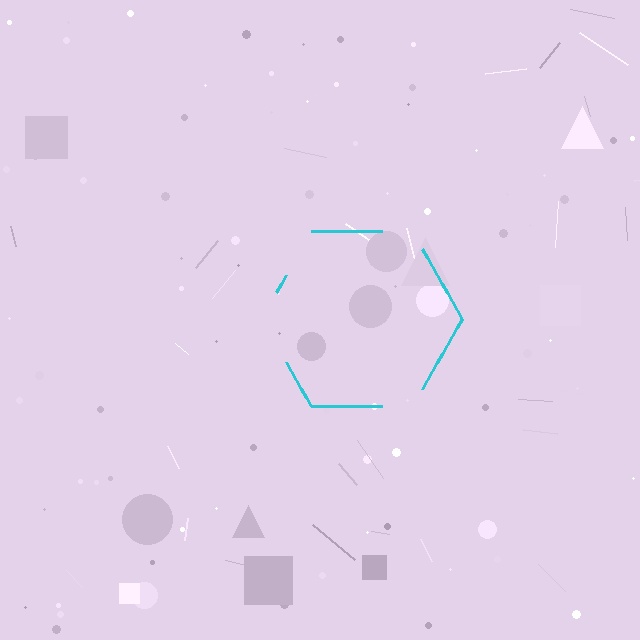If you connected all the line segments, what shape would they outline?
They would outline a hexagon.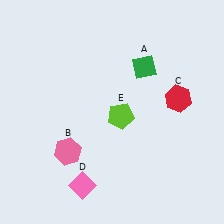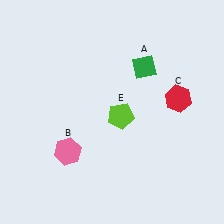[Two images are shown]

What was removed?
The pink diamond (D) was removed in Image 2.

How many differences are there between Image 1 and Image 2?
There is 1 difference between the two images.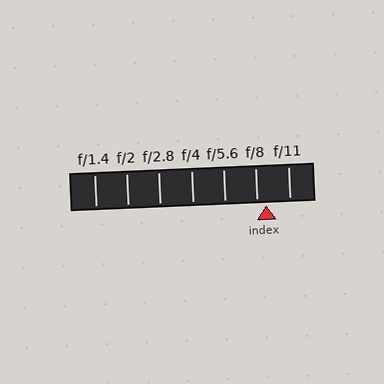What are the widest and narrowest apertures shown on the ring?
The widest aperture shown is f/1.4 and the narrowest is f/11.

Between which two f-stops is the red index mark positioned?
The index mark is between f/8 and f/11.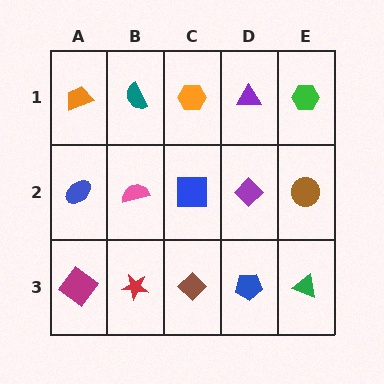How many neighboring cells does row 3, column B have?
3.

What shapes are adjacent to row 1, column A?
A blue ellipse (row 2, column A), a teal semicircle (row 1, column B).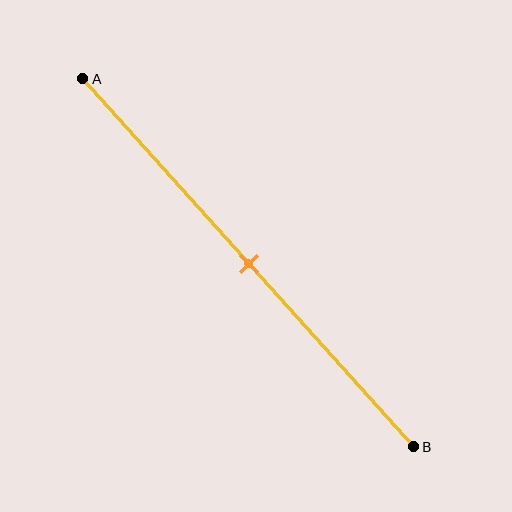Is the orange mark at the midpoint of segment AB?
Yes, the mark is approximately at the midpoint.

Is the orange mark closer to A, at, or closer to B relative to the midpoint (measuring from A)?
The orange mark is approximately at the midpoint of segment AB.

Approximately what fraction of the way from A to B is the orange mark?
The orange mark is approximately 50% of the way from A to B.